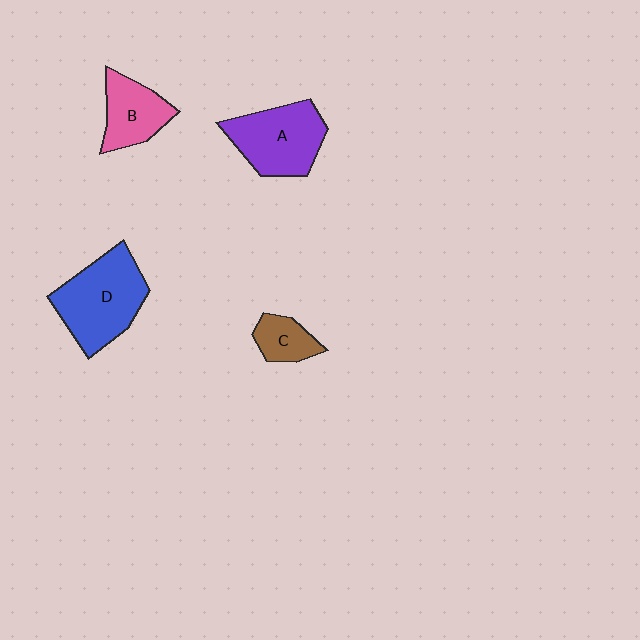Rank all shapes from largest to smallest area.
From largest to smallest: D (blue), A (purple), B (pink), C (brown).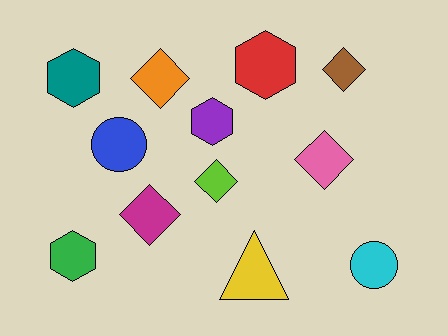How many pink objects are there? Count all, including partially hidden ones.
There is 1 pink object.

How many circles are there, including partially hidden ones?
There are 2 circles.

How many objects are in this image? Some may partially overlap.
There are 12 objects.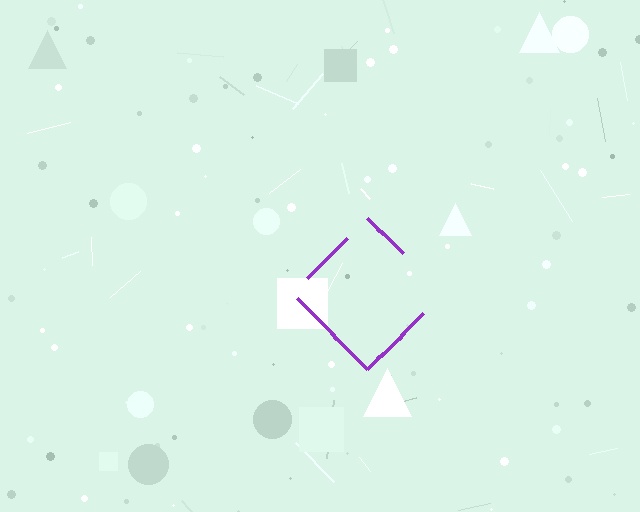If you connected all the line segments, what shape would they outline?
They would outline a diamond.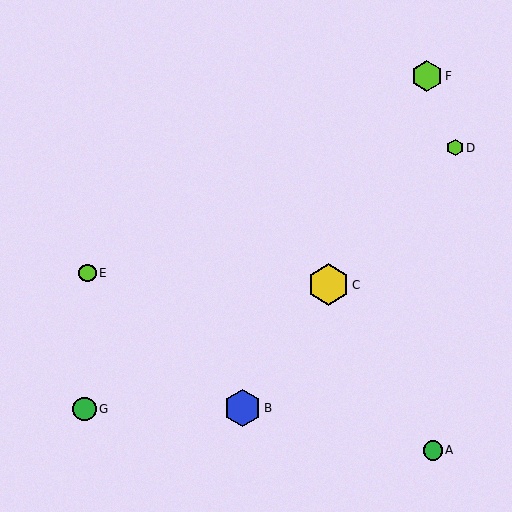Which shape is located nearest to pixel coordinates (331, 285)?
The yellow hexagon (labeled C) at (328, 285) is nearest to that location.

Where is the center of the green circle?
The center of the green circle is at (433, 450).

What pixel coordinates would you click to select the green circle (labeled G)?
Click at (84, 409) to select the green circle G.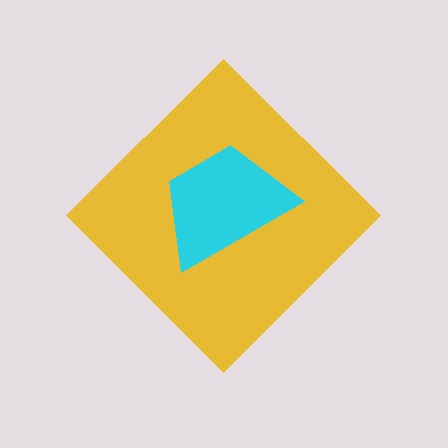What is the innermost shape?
The cyan trapezoid.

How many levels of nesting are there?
2.